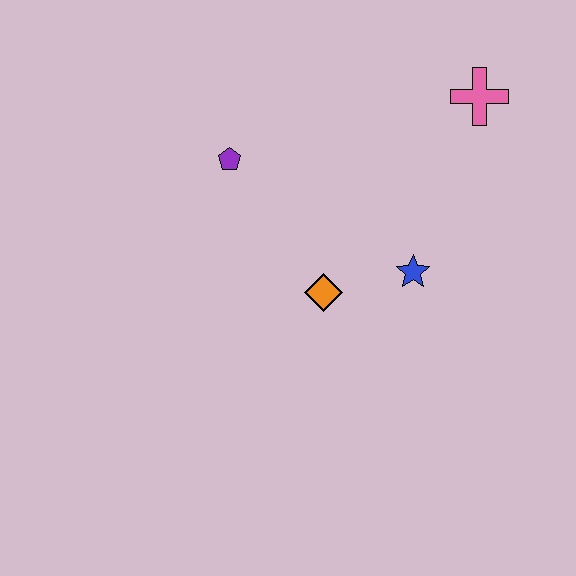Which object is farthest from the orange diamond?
The pink cross is farthest from the orange diamond.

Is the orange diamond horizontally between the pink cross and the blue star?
No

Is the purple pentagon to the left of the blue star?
Yes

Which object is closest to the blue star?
The orange diamond is closest to the blue star.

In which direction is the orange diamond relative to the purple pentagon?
The orange diamond is below the purple pentagon.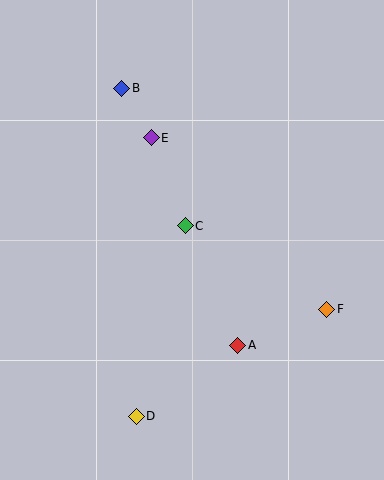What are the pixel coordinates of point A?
Point A is at (238, 345).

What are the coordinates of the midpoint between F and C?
The midpoint between F and C is at (256, 268).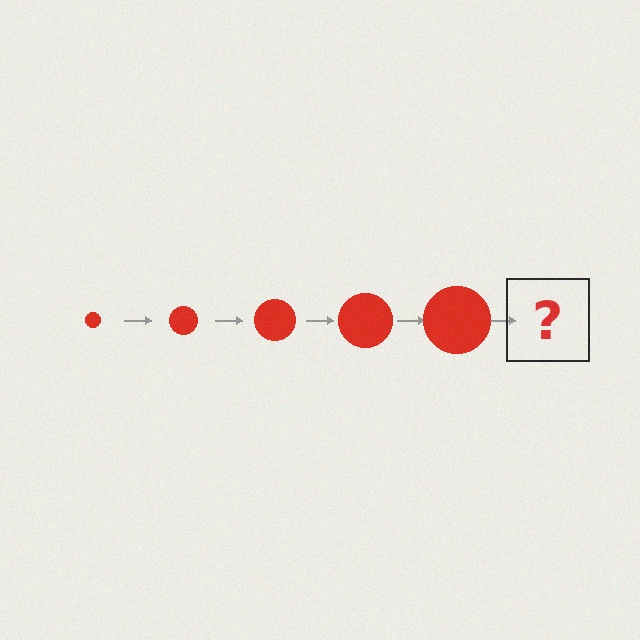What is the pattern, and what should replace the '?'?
The pattern is that the circle gets progressively larger each step. The '?' should be a red circle, larger than the previous one.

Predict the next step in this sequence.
The next step is a red circle, larger than the previous one.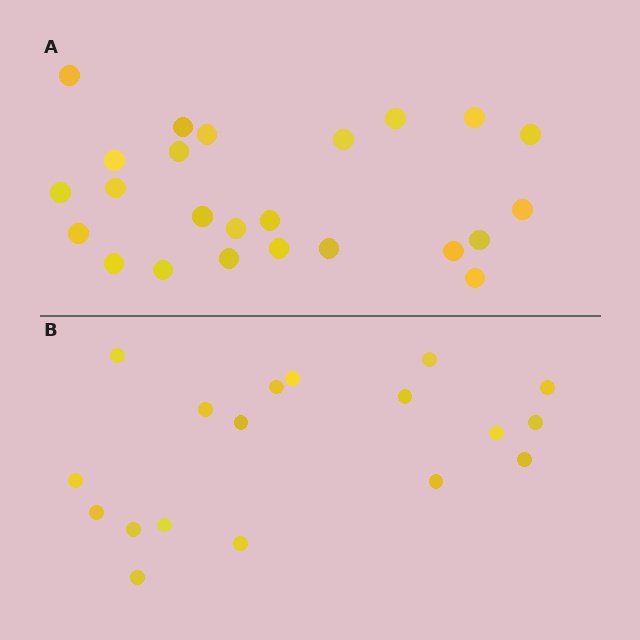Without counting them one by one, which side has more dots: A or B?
Region A (the top region) has more dots.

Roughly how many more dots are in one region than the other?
Region A has about 6 more dots than region B.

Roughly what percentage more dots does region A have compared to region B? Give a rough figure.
About 35% more.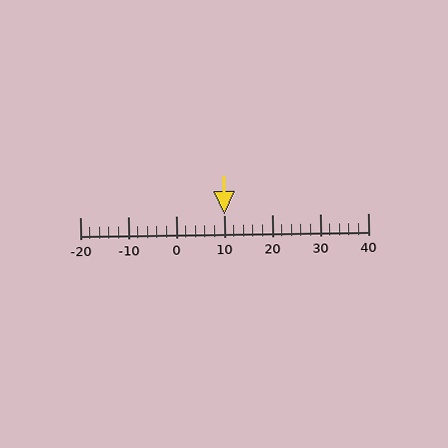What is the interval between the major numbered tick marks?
The major tick marks are spaced 10 units apart.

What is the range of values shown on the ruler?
The ruler shows values from -20 to 40.